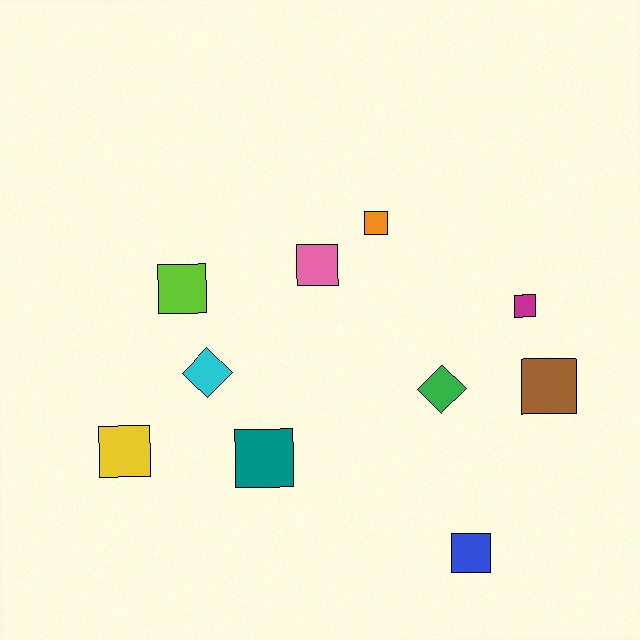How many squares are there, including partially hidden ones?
There are 8 squares.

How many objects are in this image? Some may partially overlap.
There are 10 objects.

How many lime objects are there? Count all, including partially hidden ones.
There is 1 lime object.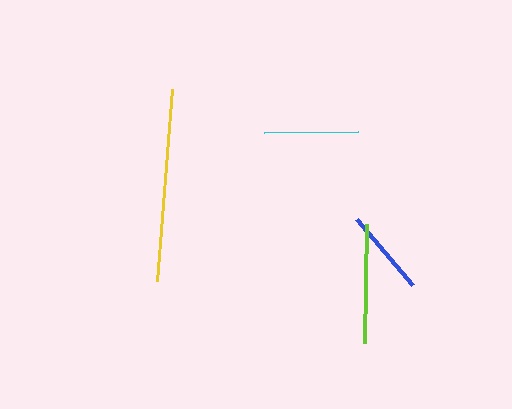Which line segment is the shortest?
The blue line is the shortest at approximately 87 pixels.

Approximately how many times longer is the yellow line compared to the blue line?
The yellow line is approximately 2.2 times the length of the blue line.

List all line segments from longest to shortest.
From longest to shortest: yellow, lime, cyan, blue.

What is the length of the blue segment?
The blue segment is approximately 87 pixels long.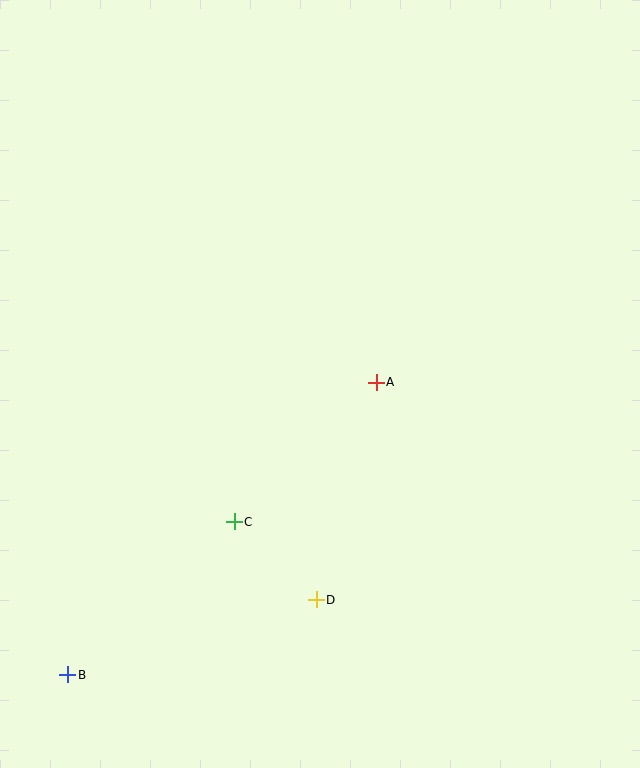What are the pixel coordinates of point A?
Point A is at (376, 382).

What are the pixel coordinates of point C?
Point C is at (234, 522).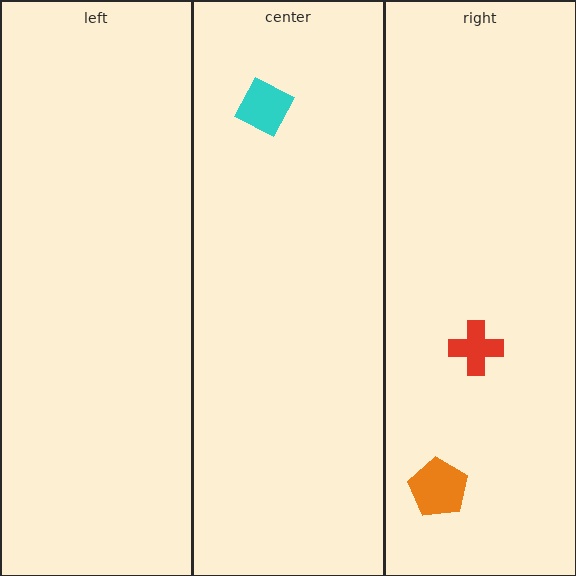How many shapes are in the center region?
1.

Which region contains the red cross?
The right region.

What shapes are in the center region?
The cyan diamond.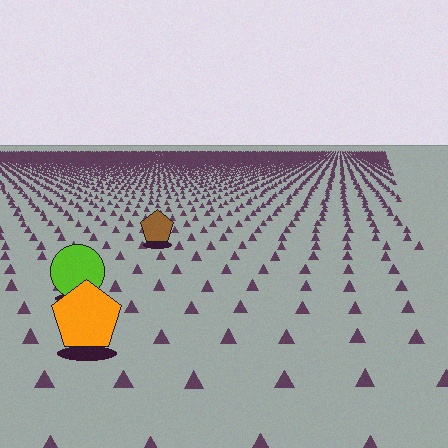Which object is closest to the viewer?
The orange pentagon is closest. The texture marks near it are larger and more spread out.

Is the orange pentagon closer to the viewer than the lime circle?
Yes. The orange pentagon is closer — you can tell from the texture gradient: the ground texture is coarser near it.